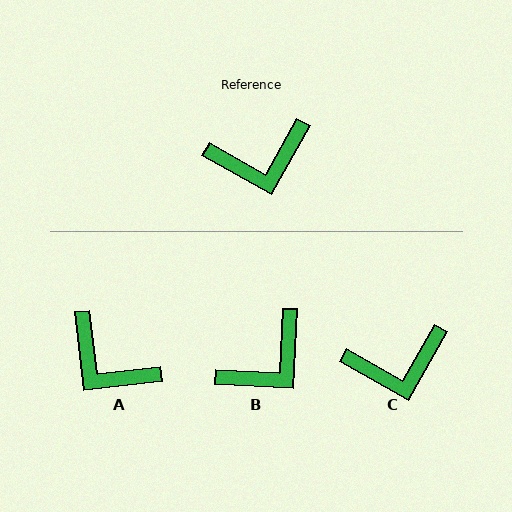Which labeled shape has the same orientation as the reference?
C.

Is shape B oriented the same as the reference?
No, it is off by about 27 degrees.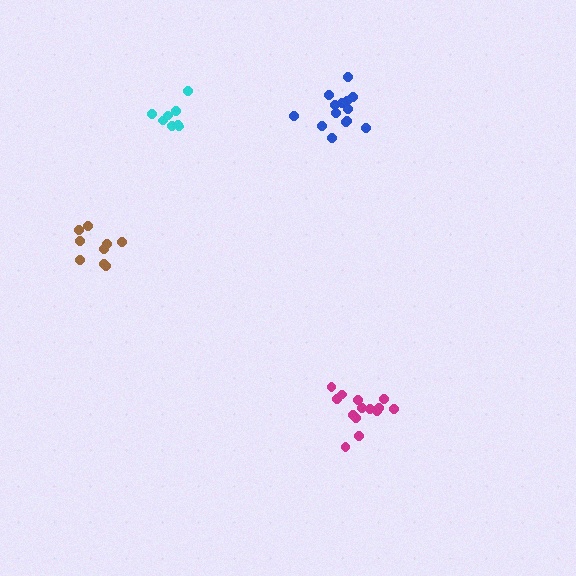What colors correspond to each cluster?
The clusters are colored: magenta, cyan, blue, brown.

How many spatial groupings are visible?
There are 4 spatial groupings.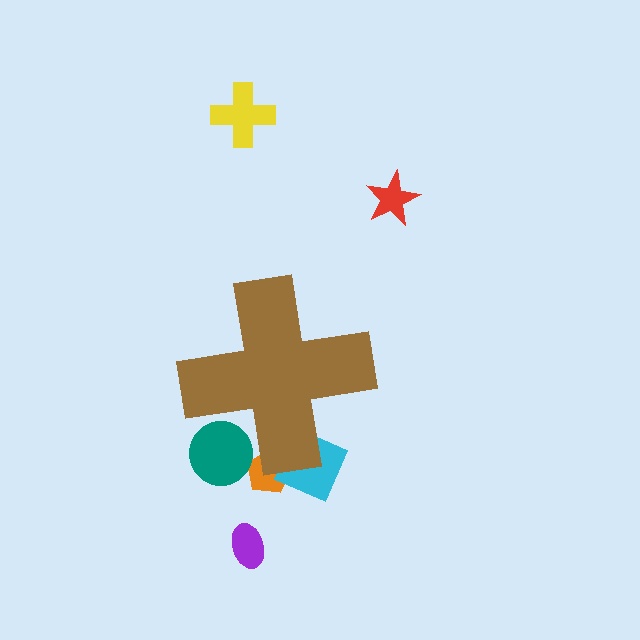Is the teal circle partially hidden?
Yes, the teal circle is partially hidden behind the brown cross.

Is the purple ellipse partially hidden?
No, the purple ellipse is fully visible.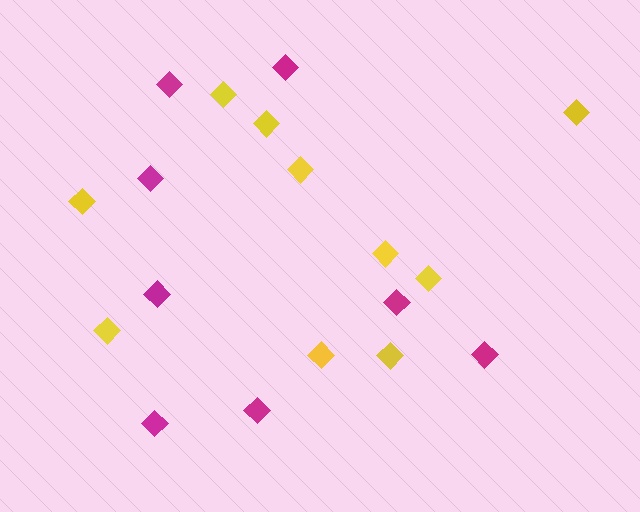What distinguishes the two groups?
There are 2 groups: one group of magenta diamonds (8) and one group of yellow diamonds (10).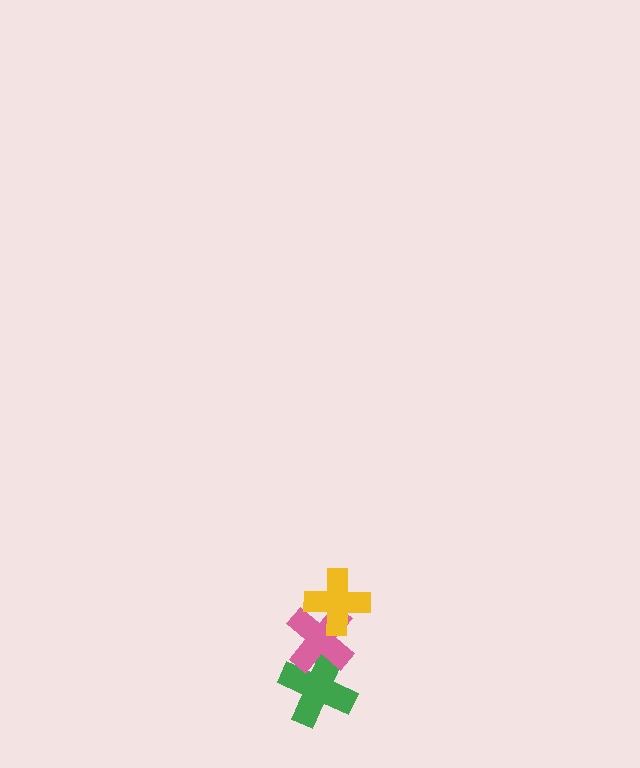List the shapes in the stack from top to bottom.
From top to bottom: the yellow cross, the pink cross, the green cross.